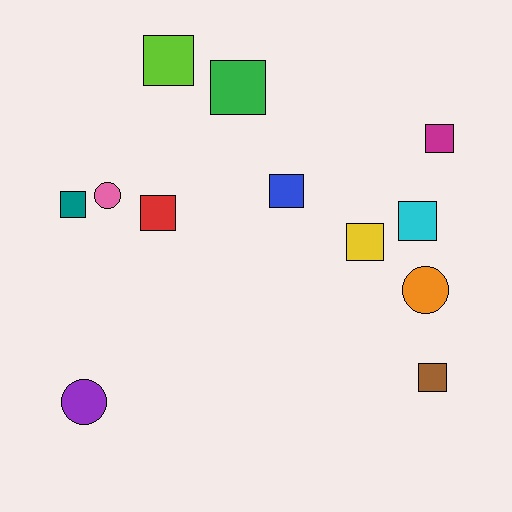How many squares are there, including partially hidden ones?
There are 9 squares.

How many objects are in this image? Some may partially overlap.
There are 12 objects.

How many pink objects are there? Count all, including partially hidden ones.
There is 1 pink object.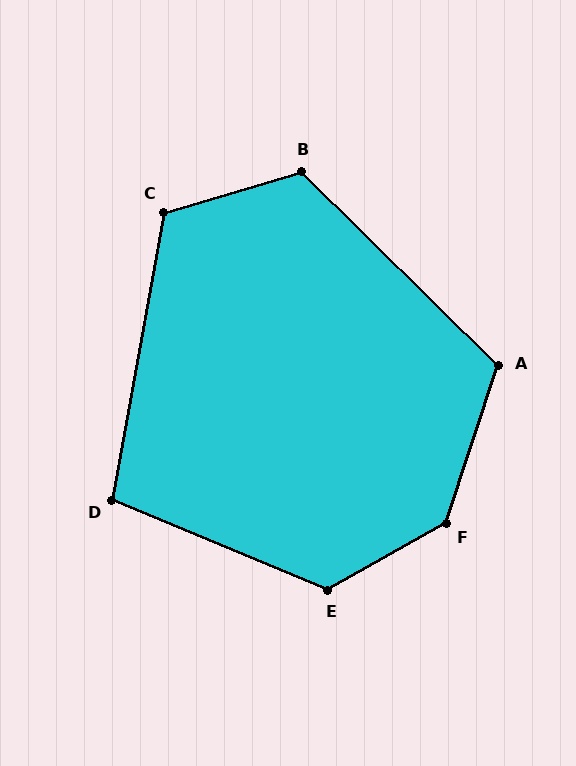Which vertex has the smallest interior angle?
D, at approximately 103 degrees.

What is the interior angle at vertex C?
Approximately 116 degrees (obtuse).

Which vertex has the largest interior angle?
F, at approximately 138 degrees.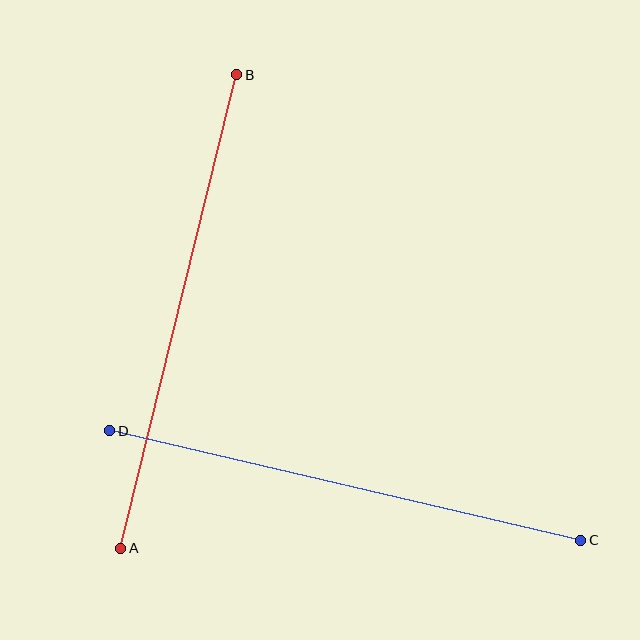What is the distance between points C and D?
The distance is approximately 483 pixels.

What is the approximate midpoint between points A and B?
The midpoint is at approximately (179, 312) pixels.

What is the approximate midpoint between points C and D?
The midpoint is at approximately (345, 485) pixels.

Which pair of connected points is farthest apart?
Points A and B are farthest apart.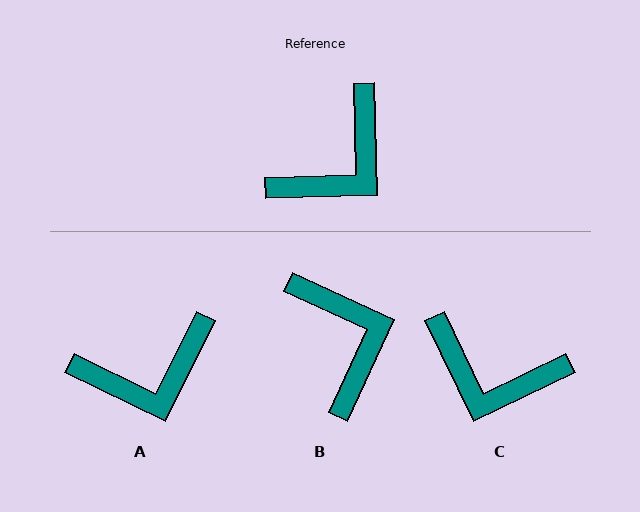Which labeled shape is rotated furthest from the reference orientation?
C, about 66 degrees away.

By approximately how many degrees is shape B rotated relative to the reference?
Approximately 64 degrees counter-clockwise.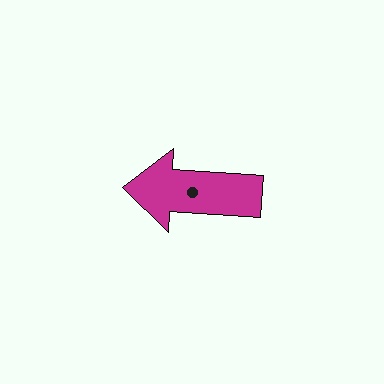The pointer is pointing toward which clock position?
Roughly 9 o'clock.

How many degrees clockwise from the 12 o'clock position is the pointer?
Approximately 274 degrees.